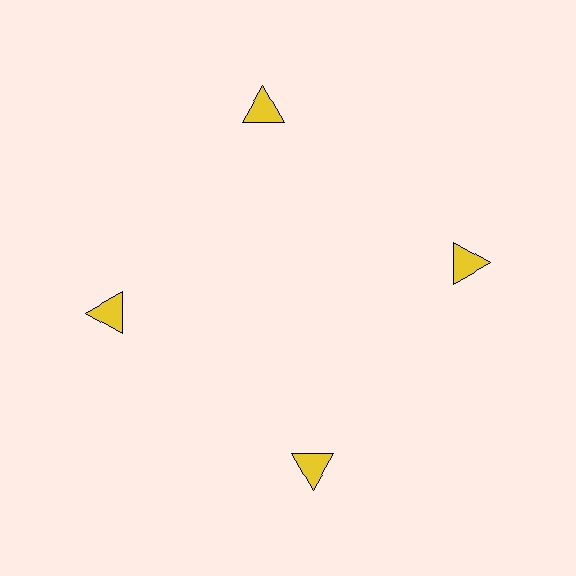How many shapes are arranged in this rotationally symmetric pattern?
There are 4 shapes, arranged in 4 groups of 1.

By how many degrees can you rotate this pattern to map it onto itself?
The pattern maps onto itself every 90 degrees of rotation.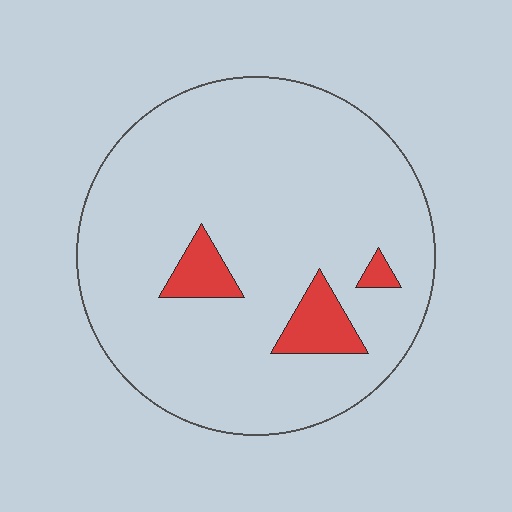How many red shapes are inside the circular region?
3.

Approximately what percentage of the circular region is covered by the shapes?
Approximately 10%.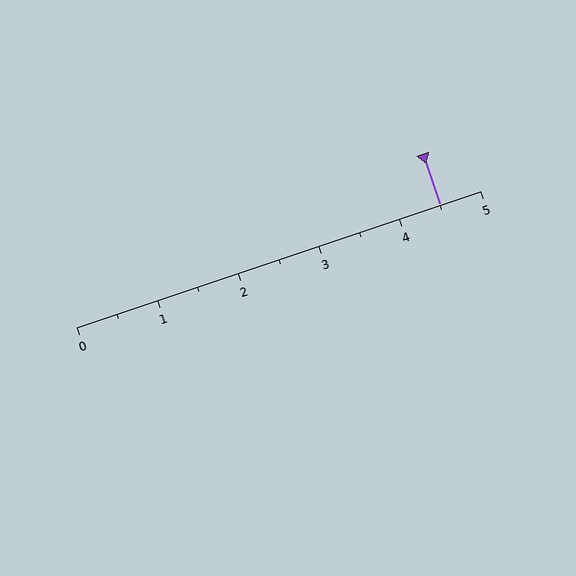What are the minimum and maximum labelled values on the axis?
The axis runs from 0 to 5.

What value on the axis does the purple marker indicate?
The marker indicates approximately 4.5.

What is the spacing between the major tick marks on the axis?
The major ticks are spaced 1 apart.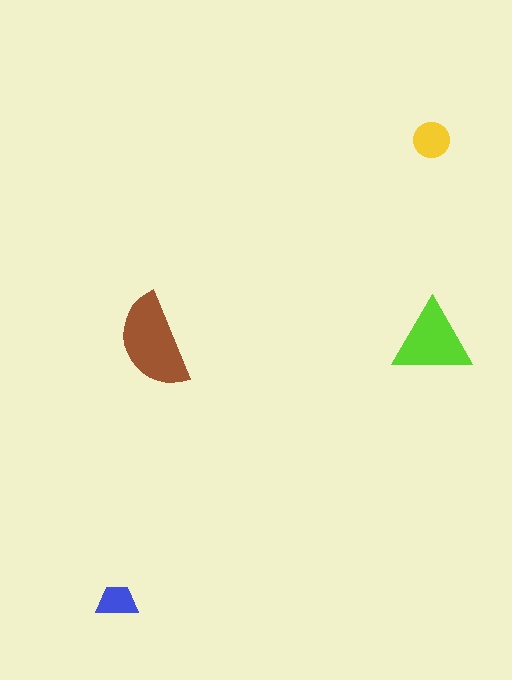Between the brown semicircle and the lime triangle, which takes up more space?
The brown semicircle.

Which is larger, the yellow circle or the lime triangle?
The lime triangle.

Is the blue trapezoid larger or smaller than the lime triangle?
Smaller.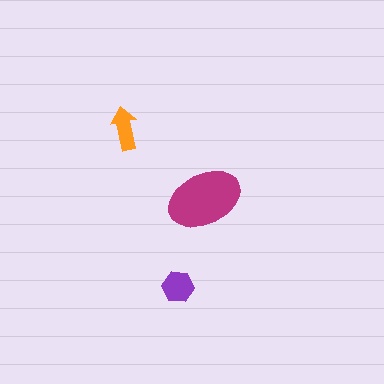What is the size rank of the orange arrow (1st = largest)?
3rd.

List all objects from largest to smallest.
The magenta ellipse, the purple hexagon, the orange arrow.